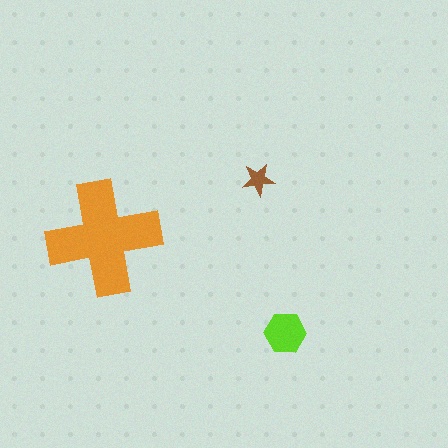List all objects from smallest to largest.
The brown star, the lime hexagon, the orange cross.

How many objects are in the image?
There are 3 objects in the image.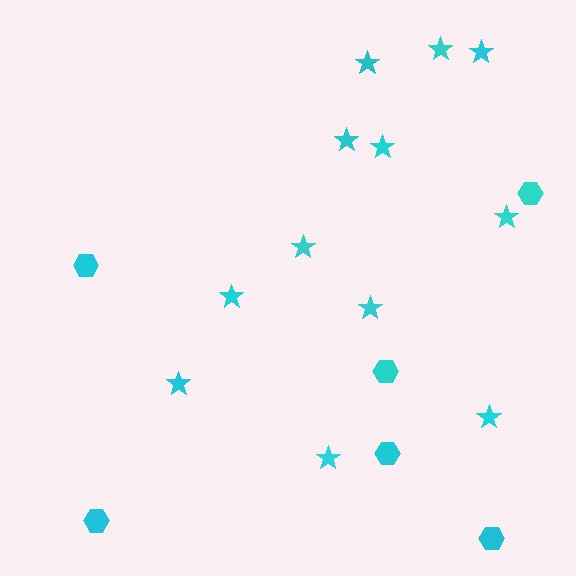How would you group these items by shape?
There are 2 groups: one group of hexagons (6) and one group of stars (12).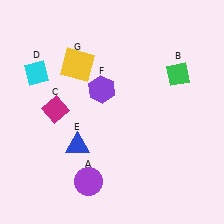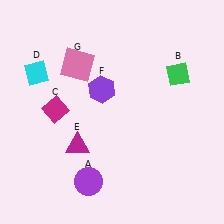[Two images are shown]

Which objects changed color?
E changed from blue to magenta. G changed from yellow to pink.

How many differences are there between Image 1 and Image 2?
There are 2 differences between the two images.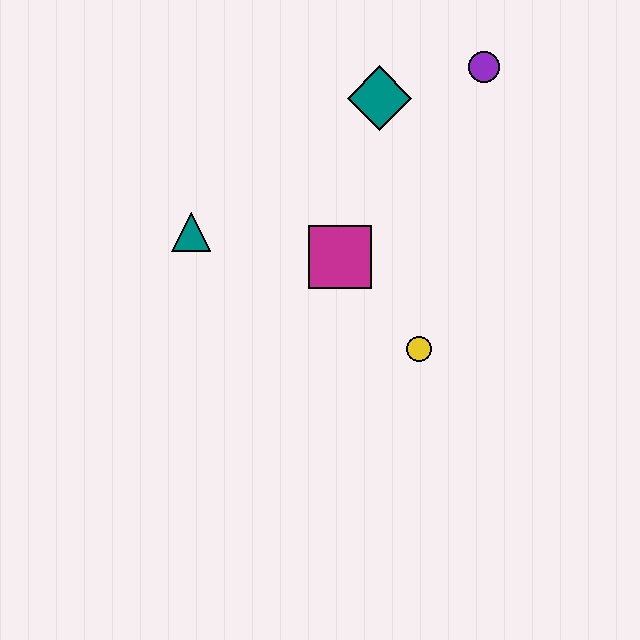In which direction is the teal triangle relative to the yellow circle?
The teal triangle is to the left of the yellow circle.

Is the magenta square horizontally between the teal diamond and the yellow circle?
No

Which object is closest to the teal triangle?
The magenta square is closest to the teal triangle.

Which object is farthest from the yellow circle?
The purple circle is farthest from the yellow circle.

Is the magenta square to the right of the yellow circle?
No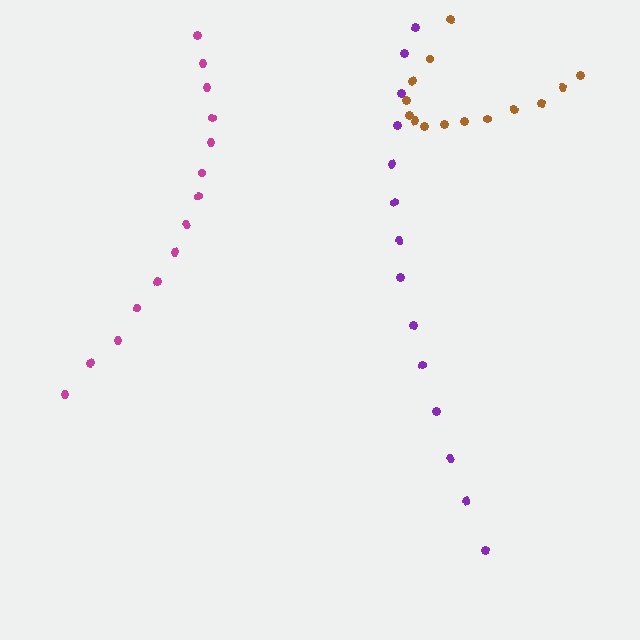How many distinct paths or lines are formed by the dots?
There are 3 distinct paths.